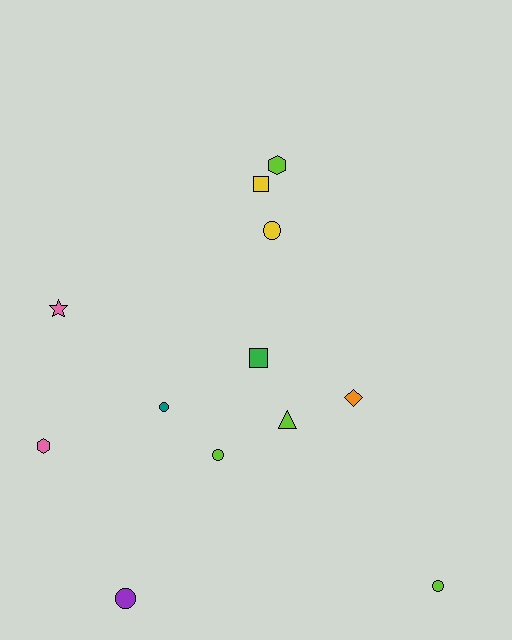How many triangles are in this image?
There is 1 triangle.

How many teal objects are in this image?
There is 1 teal object.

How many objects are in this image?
There are 12 objects.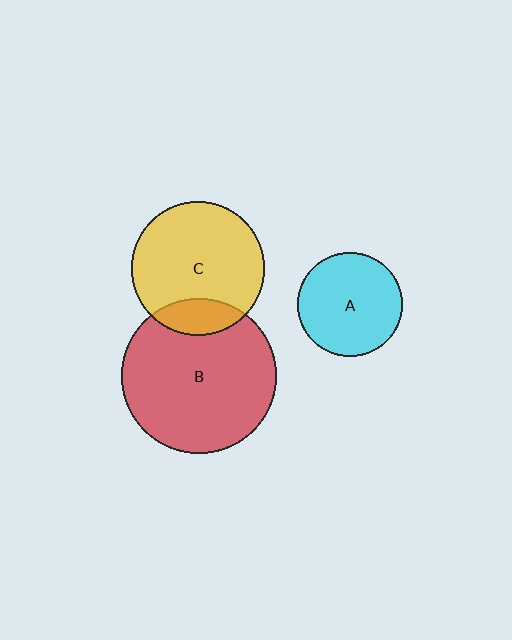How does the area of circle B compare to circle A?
Approximately 2.2 times.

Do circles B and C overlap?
Yes.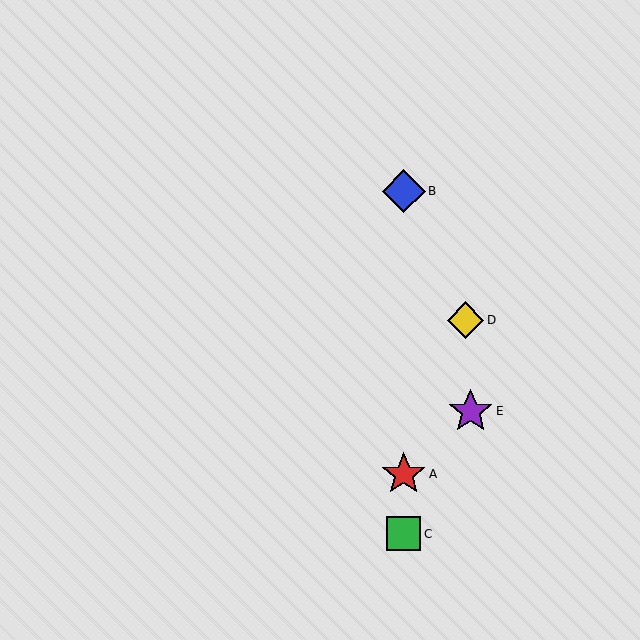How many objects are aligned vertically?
3 objects (A, B, C) are aligned vertically.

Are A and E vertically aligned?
No, A is at x≈404 and E is at x≈471.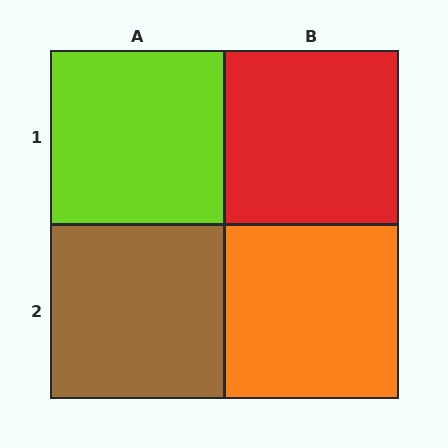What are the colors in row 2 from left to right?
Brown, orange.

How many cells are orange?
1 cell is orange.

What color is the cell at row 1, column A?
Lime.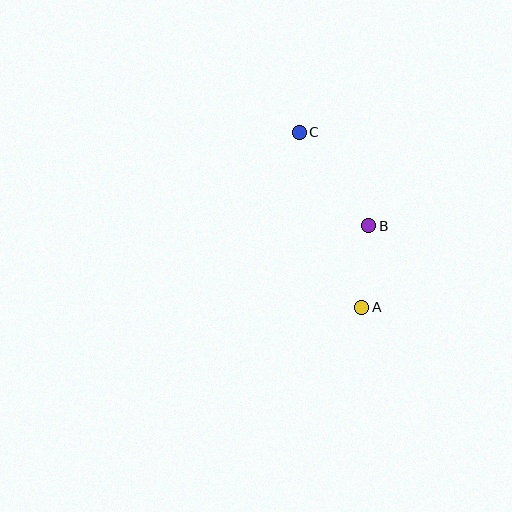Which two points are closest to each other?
Points A and B are closest to each other.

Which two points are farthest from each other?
Points A and C are farthest from each other.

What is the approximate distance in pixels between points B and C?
The distance between B and C is approximately 117 pixels.